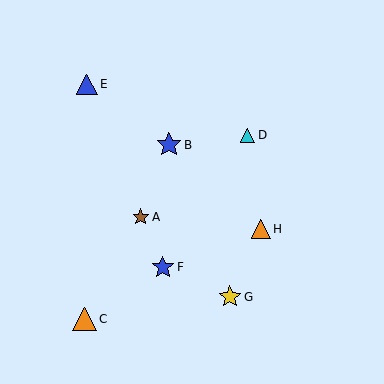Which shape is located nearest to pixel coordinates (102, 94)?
The blue triangle (labeled E) at (87, 84) is nearest to that location.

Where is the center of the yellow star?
The center of the yellow star is at (230, 297).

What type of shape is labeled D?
Shape D is a cyan triangle.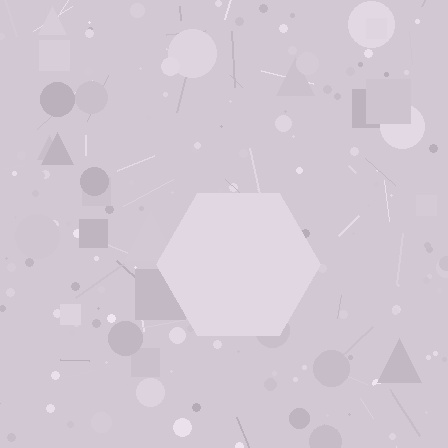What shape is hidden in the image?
A hexagon is hidden in the image.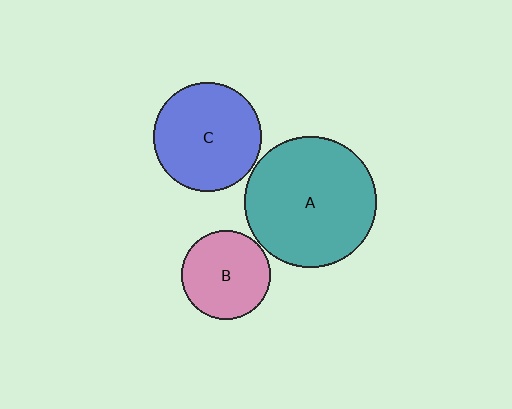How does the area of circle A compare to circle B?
Approximately 2.2 times.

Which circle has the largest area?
Circle A (teal).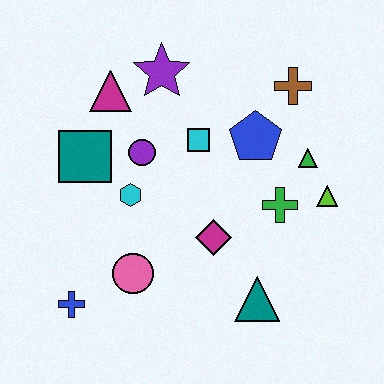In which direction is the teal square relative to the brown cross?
The teal square is to the left of the brown cross.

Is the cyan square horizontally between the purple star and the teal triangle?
Yes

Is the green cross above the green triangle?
No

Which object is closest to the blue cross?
The pink circle is closest to the blue cross.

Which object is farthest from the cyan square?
The blue cross is farthest from the cyan square.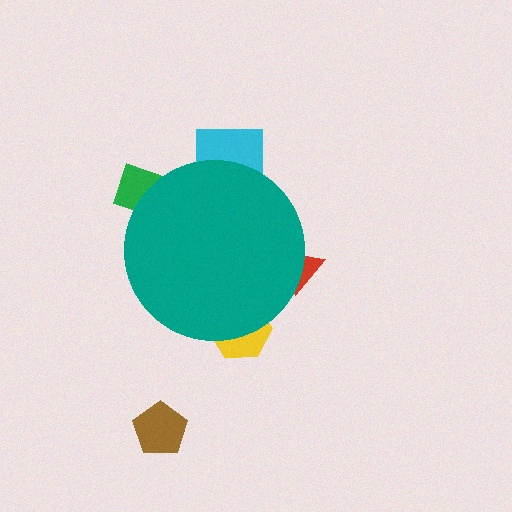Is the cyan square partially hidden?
Yes, the cyan square is partially hidden behind the teal circle.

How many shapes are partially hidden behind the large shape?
4 shapes are partially hidden.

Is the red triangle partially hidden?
Yes, the red triangle is partially hidden behind the teal circle.